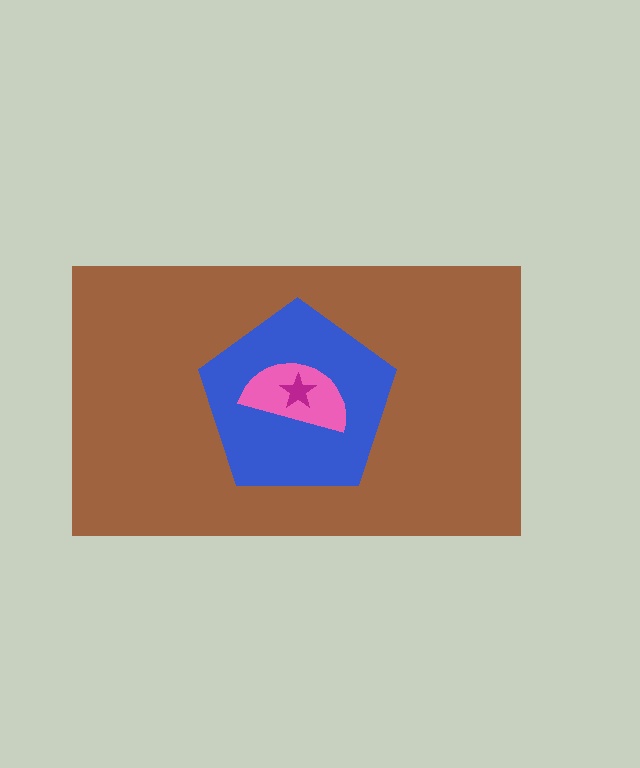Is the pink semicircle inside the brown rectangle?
Yes.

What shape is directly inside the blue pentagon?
The pink semicircle.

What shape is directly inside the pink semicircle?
The magenta star.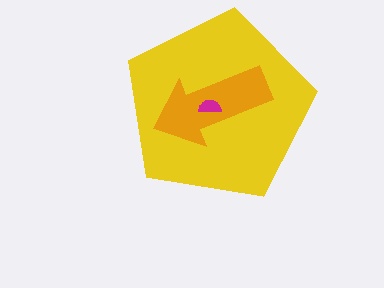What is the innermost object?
The magenta semicircle.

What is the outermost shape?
The yellow pentagon.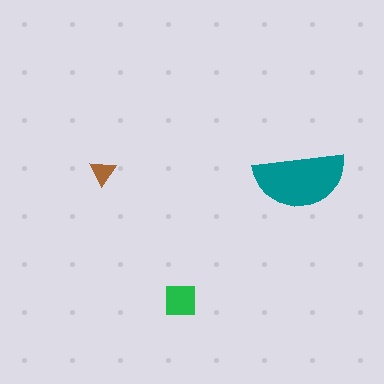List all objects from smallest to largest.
The brown triangle, the green square, the teal semicircle.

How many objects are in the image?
There are 3 objects in the image.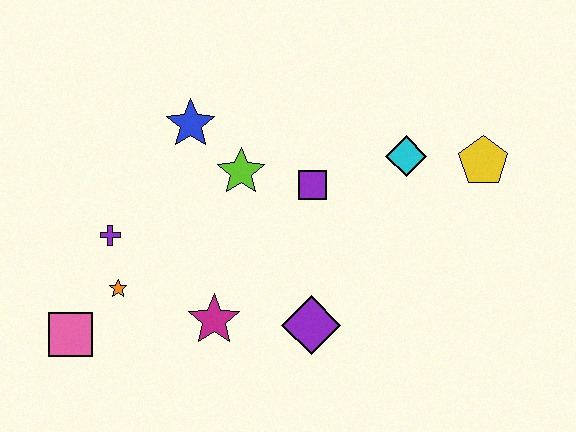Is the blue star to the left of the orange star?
No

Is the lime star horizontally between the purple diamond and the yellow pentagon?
No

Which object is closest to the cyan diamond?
The yellow pentagon is closest to the cyan diamond.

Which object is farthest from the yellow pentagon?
The pink square is farthest from the yellow pentagon.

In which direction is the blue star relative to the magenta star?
The blue star is above the magenta star.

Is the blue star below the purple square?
No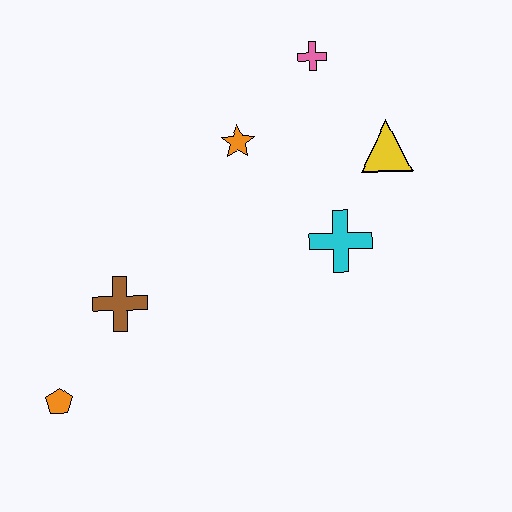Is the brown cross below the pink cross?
Yes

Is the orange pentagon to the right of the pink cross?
No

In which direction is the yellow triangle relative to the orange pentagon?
The yellow triangle is to the right of the orange pentagon.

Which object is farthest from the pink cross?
The orange pentagon is farthest from the pink cross.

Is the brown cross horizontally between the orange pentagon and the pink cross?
Yes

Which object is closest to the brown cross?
The orange pentagon is closest to the brown cross.